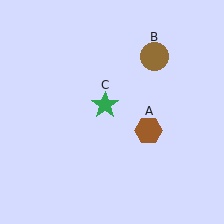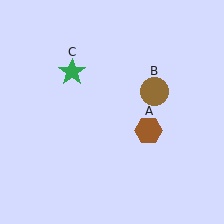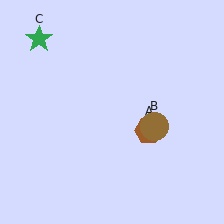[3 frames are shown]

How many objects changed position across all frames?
2 objects changed position: brown circle (object B), green star (object C).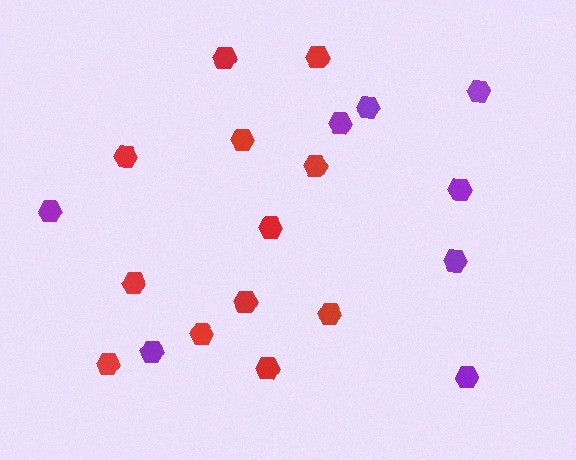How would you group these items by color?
There are 2 groups: one group of red hexagons (12) and one group of purple hexagons (8).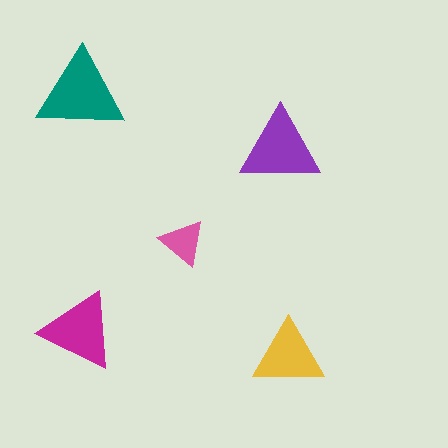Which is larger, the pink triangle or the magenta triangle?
The magenta one.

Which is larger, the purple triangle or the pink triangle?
The purple one.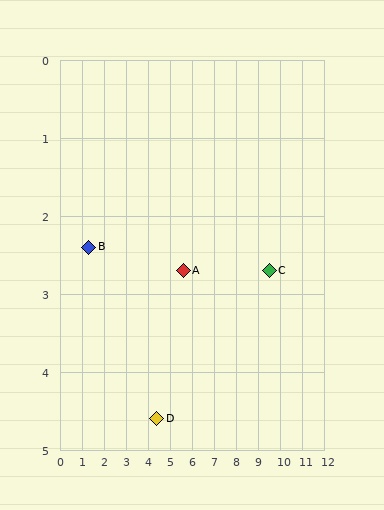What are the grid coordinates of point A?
Point A is at approximately (5.6, 2.7).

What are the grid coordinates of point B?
Point B is at approximately (1.3, 2.4).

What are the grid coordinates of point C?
Point C is at approximately (9.5, 2.7).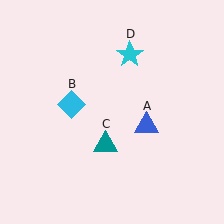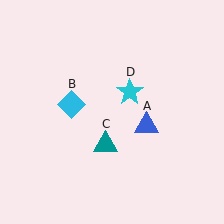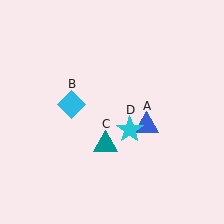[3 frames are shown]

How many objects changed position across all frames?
1 object changed position: cyan star (object D).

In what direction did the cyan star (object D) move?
The cyan star (object D) moved down.